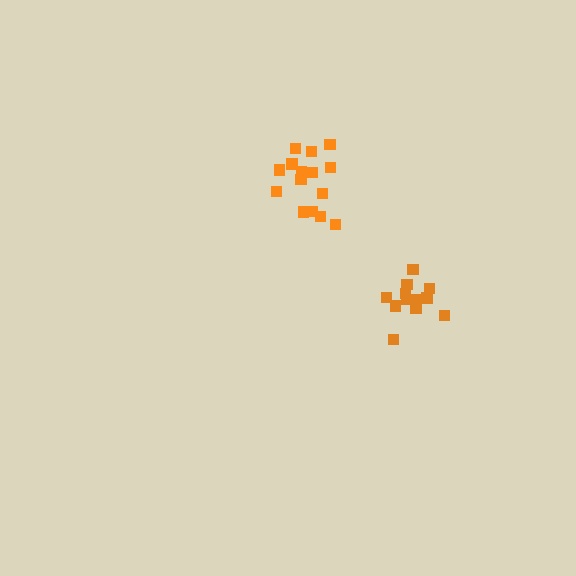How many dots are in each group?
Group 1: 15 dots, Group 2: 12 dots (27 total).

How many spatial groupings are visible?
There are 2 spatial groupings.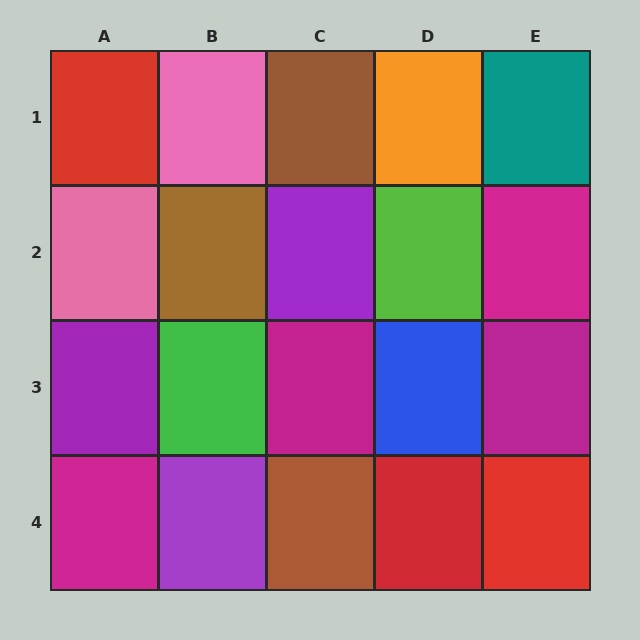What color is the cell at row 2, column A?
Pink.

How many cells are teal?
1 cell is teal.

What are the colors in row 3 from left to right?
Purple, green, magenta, blue, magenta.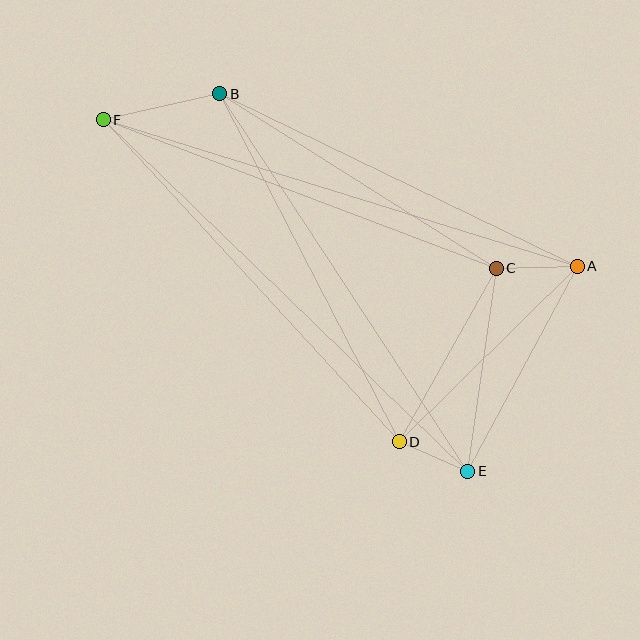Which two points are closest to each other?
Points D and E are closest to each other.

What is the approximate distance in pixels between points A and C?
The distance between A and C is approximately 81 pixels.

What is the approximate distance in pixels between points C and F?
The distance between C and F is approximately 420 pixels.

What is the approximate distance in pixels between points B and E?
The distance between B and E is approximately 452 pixels.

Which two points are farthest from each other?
Points E and F are farthest from each other.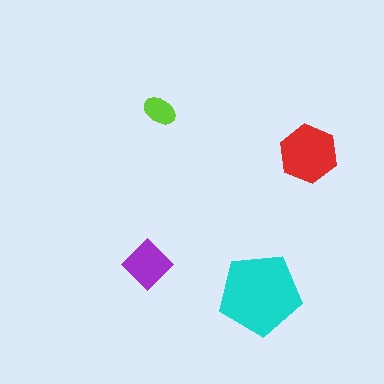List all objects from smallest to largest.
The lime ellipse, the purple diamond, the red hexagon, the cyan pentagon.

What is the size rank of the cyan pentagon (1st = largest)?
1st.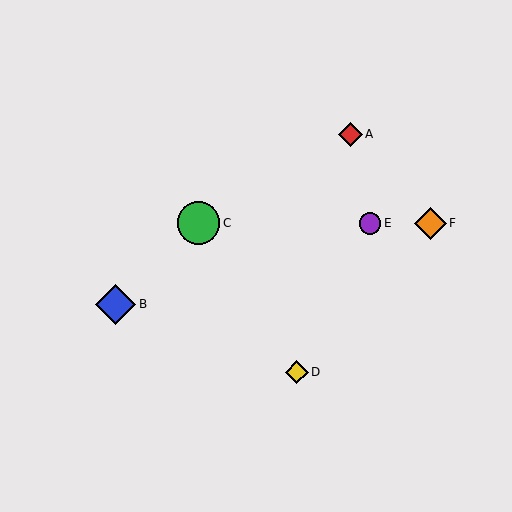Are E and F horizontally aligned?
Yes, both are at y≈223.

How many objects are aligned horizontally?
3 objects (C, E, F) are aligned horizontally.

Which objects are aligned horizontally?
Objects C, E, F are aligned horizontally.